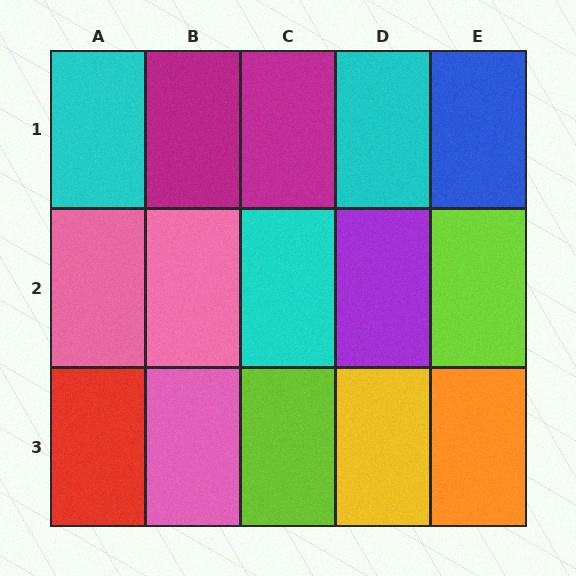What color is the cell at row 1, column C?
Magenta.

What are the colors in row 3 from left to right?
Red, pink, lime, yellow, orange.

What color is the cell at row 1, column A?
Cyan.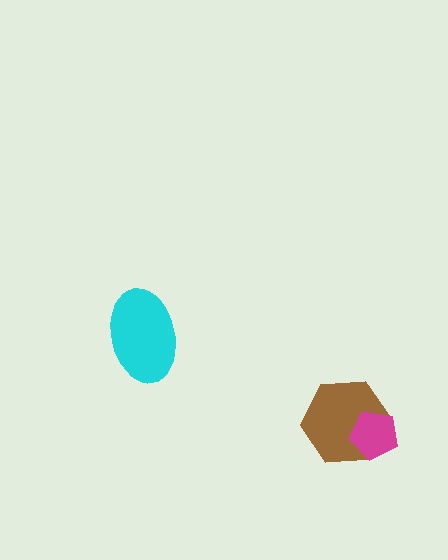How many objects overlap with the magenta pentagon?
1 object overlaps with the magenta pentagon.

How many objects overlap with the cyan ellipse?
0 objects overlap with the cyan ellipse.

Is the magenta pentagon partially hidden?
No, no other shape covers it.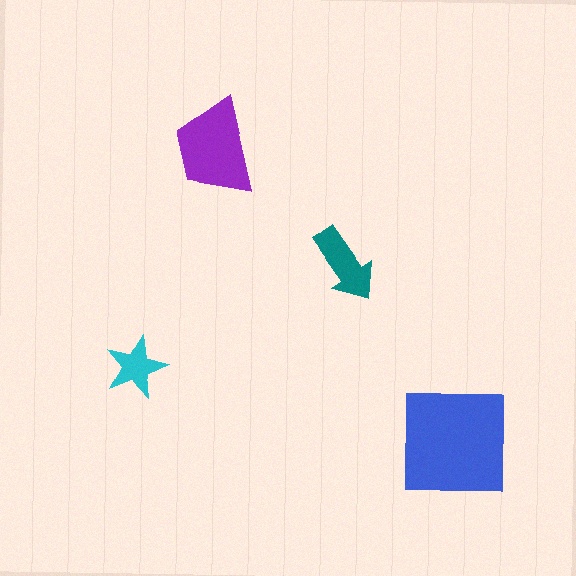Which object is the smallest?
The cyan star.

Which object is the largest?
The blue square.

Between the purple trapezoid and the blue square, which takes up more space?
The blue square.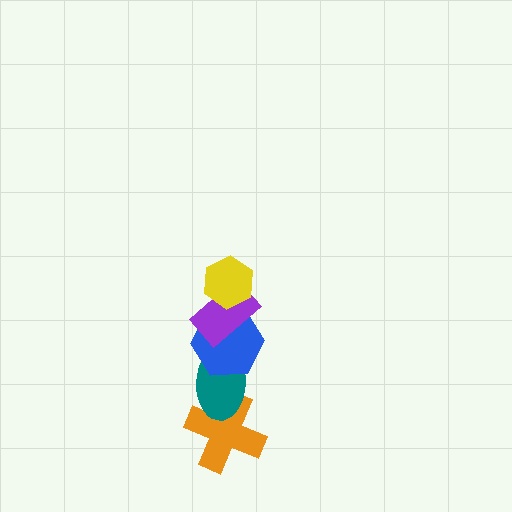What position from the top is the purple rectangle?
The purple rectangle is 2nd from the top.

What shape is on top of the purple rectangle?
The yellow hexagon is on top of the purple rectangle.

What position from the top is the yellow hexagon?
The yellow hexagon is 1st from the top.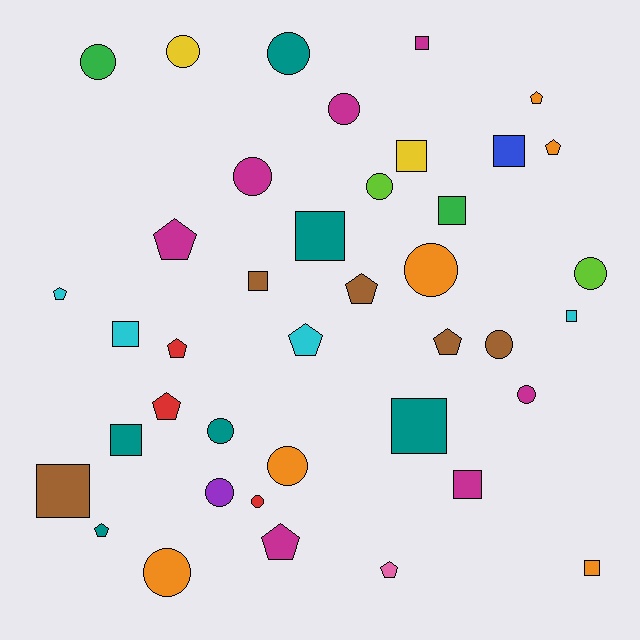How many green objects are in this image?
There are 2 green objects.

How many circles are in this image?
There are 15 circles.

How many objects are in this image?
There are 40 objects.